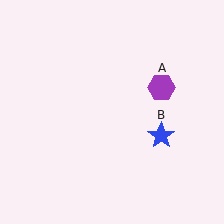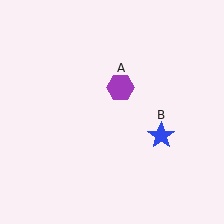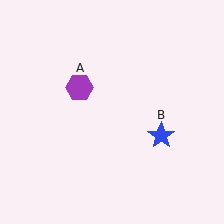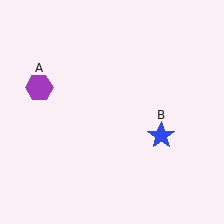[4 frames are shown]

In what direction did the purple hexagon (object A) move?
The purple hexagon (object A) moved left.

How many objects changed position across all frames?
1 object changed position: purple hexagon (object A).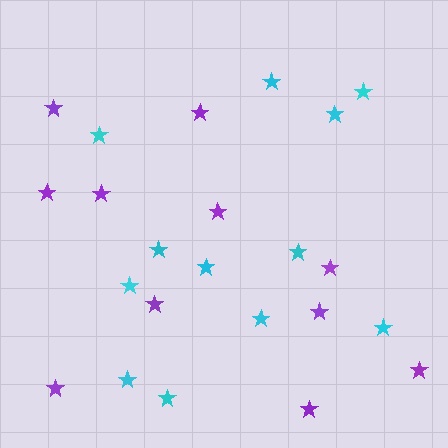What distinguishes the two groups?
There are 2 groups: one group of cyan stars (12) and one group of purple stars (11).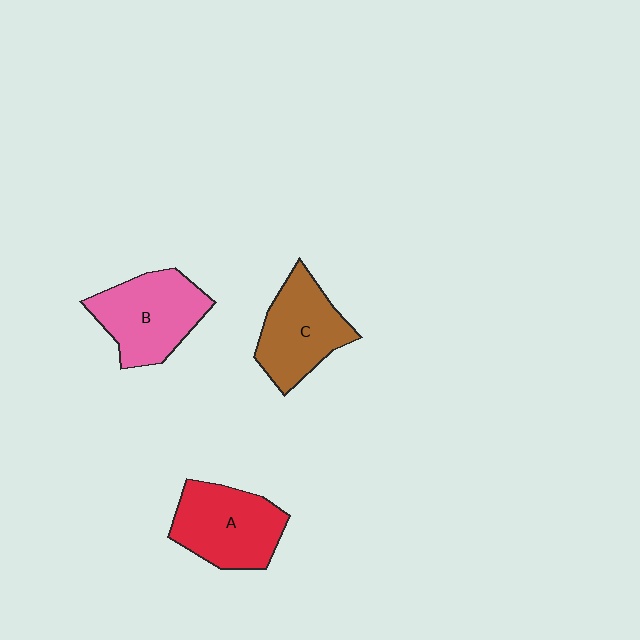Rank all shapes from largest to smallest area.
From largest to smallest: B (pink), A (red), C (brown).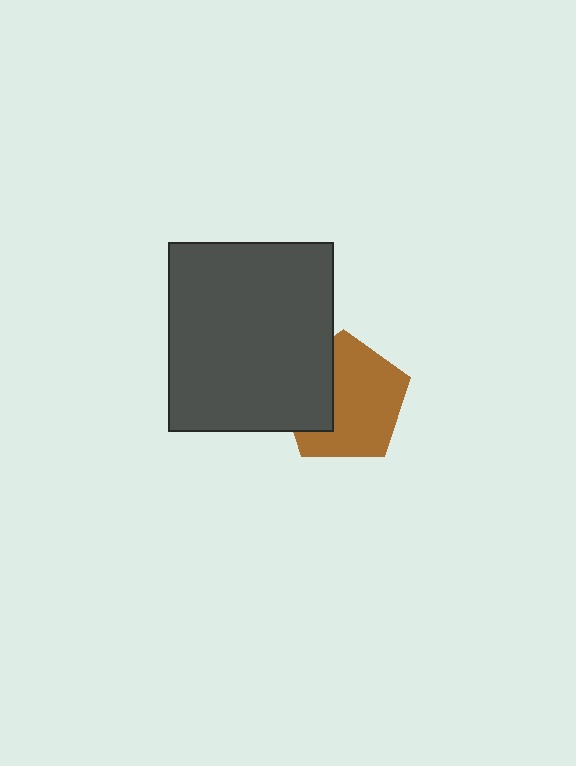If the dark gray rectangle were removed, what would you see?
You would see the complete brown pentagon.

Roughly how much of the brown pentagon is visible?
Most of it is visible (roughly 68%).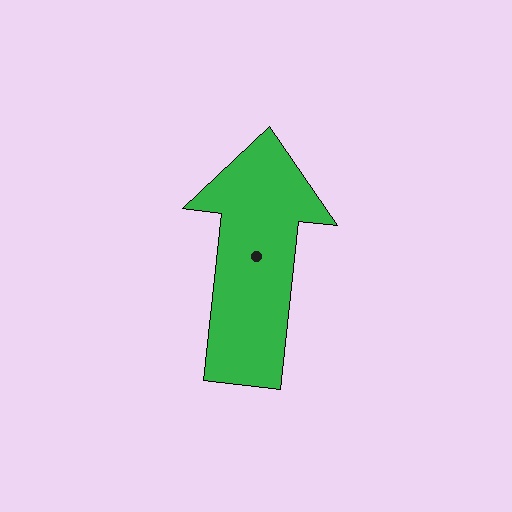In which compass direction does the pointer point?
North.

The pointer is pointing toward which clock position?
Roughly 12 o'clock.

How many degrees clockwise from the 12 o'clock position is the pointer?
Approximately 6 degrees.